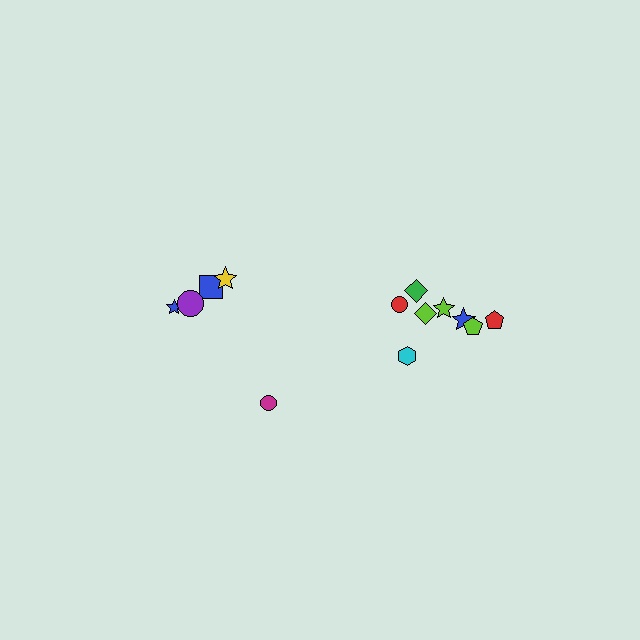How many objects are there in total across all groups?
There are 13 objects.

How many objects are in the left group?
There are 5 objects.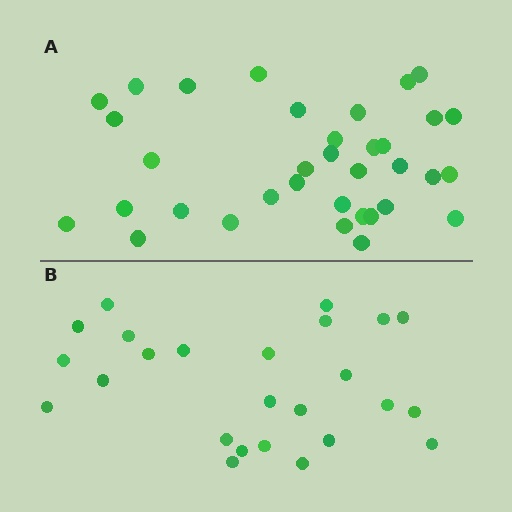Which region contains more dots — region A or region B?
Region A (the top region) has more dots.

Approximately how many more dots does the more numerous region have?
Region A has roughly 10 or so more dots than region B.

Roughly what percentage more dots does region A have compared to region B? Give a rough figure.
About 40% more.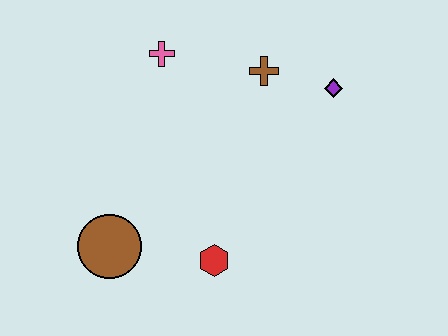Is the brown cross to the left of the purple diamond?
Yes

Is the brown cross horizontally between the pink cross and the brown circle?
No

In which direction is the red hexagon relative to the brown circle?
The red hexagon is to the right of the brown circle.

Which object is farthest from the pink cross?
The red hexagon is farthest from the pink cross.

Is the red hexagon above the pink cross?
No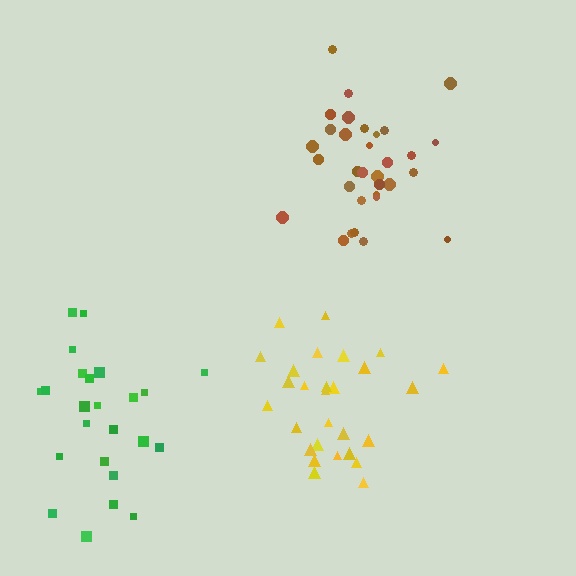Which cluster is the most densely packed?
Brown.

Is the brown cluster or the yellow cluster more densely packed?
Brown.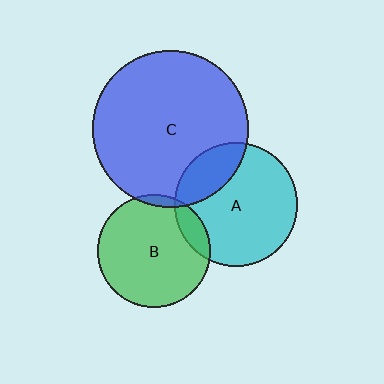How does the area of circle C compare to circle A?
Approximately 1.6 times.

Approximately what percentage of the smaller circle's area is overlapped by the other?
Approximately 10%.